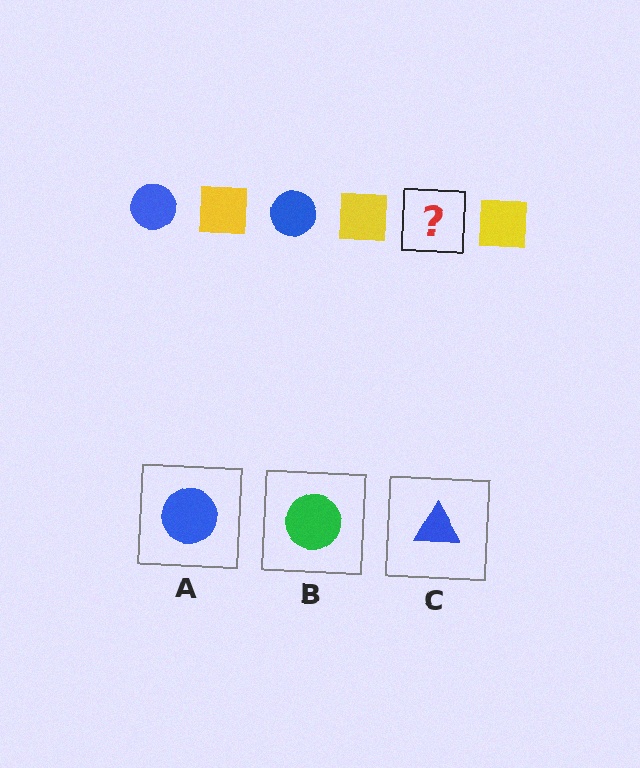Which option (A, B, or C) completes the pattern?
A.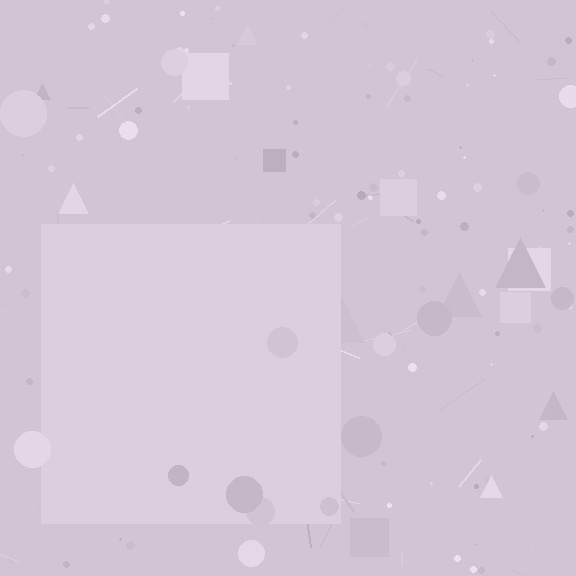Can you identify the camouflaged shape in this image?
The camouflaged shape is a square.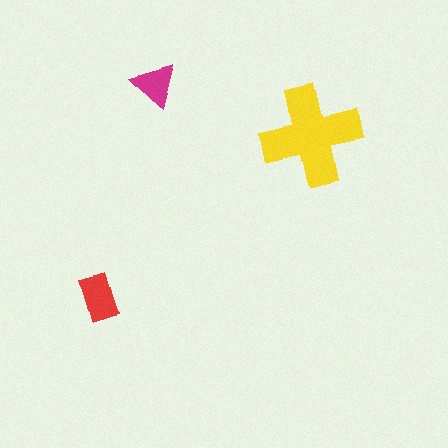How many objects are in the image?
There are 3 objects in the image.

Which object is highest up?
The magenta triangle is topmost.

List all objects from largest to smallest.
The yellow cross, the red rectangle, the magenta triangle.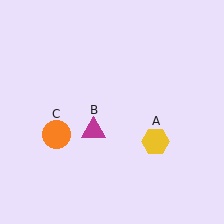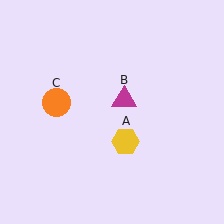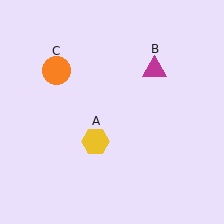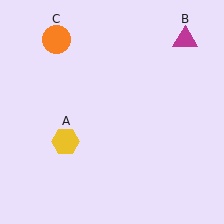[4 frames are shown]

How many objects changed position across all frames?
3 objects changed position: yellow hexagon (object A), magenta triangle (object B), orange circle (object C).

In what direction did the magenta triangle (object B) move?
The magenta triangle (object B) moved up and to the right.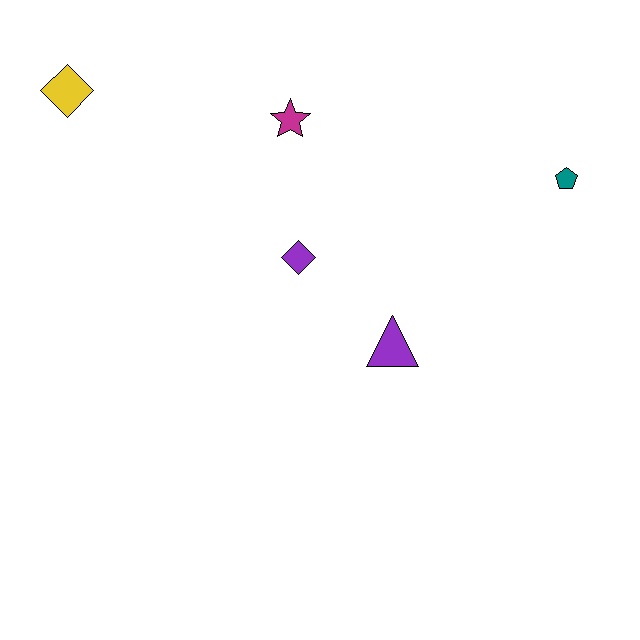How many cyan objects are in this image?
There are no cyan objects.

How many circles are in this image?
There are no circles.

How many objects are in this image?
There are 5 objects.